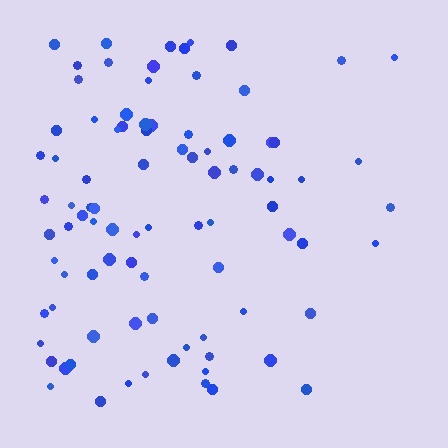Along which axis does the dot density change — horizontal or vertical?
Horizontal.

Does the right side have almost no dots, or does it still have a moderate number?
Still a moderate number, just noticeably fewer than the left.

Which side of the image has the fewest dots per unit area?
The right.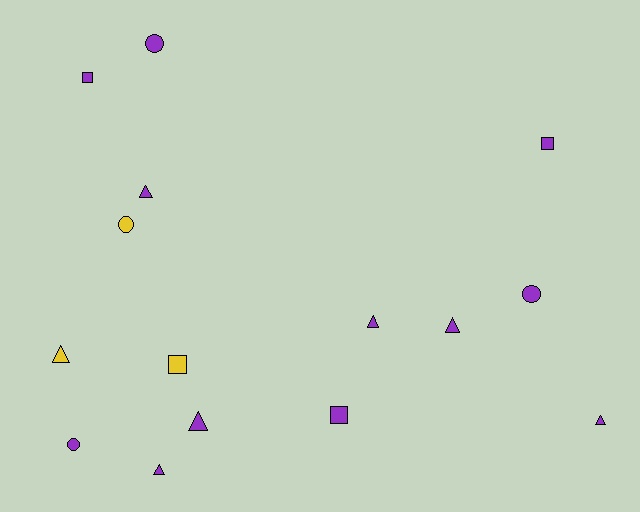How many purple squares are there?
There are 3 purple squares.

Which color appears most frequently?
Purple, with 12 objects.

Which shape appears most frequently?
Triangle, with 7 objects.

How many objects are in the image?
There are 15 objects.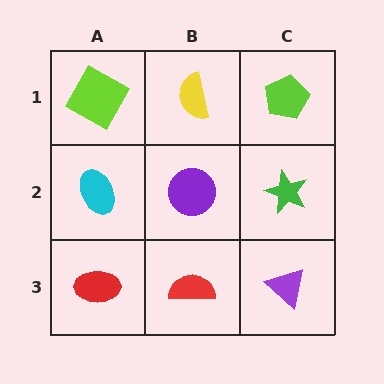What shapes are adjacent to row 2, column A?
A lime square (row 1, column A), a red ellipse (row 3, column A), a purple circle (row 2, column B).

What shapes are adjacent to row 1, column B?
A purple circle (row 2, column B), a lime square (row 1, column A), a lime pentagon (row 1, column C).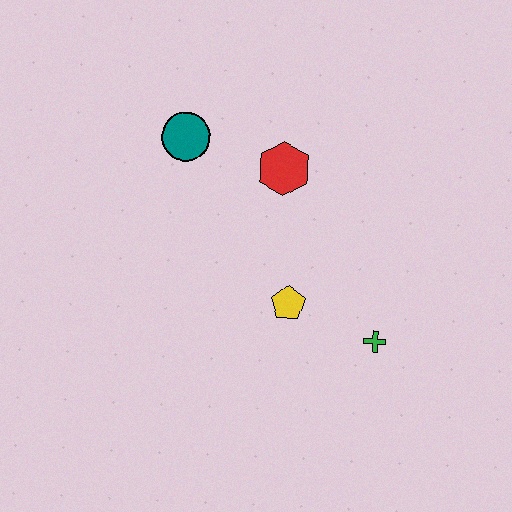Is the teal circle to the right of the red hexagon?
No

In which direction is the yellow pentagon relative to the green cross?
The yellow pentagon is to the left of the green cross.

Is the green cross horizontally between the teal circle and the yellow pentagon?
No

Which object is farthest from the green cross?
The teal circle is farthest from the green cross.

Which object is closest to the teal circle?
The red hexagon is closest to the teal circle.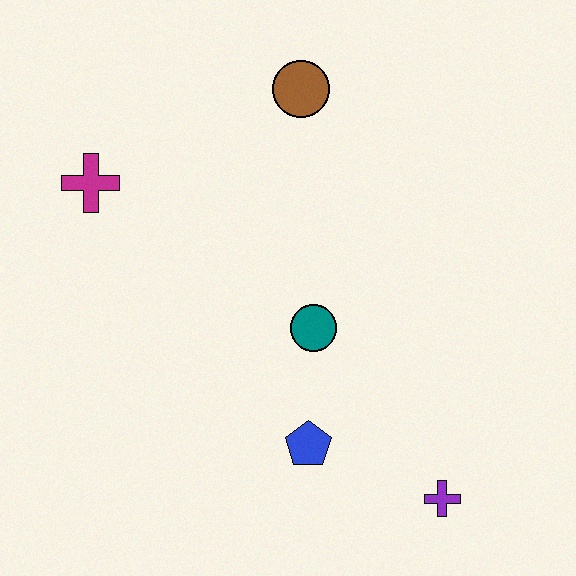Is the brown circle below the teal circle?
No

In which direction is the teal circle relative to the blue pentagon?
The teal circle is above the blue pentagon.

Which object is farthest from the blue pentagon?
The brown circle is farthest from the blue pentagon.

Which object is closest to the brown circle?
The magenta cross is closest to the brown circle.